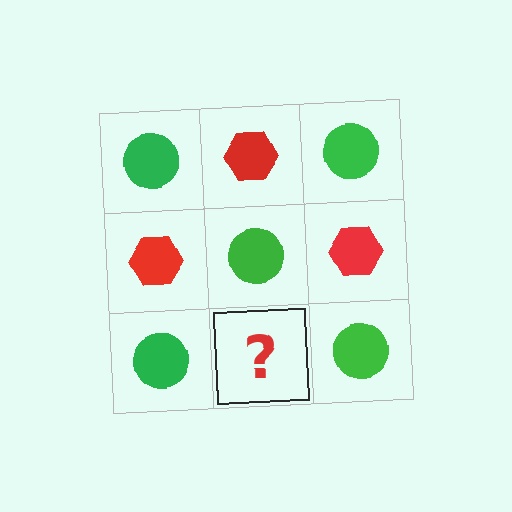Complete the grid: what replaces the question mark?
The question mark should be replaced with a red hexagon.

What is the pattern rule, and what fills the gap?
The rule is that it alternates green circle and red hexagon in a checkerboard pattern. The gap should be filled with a red hexagon.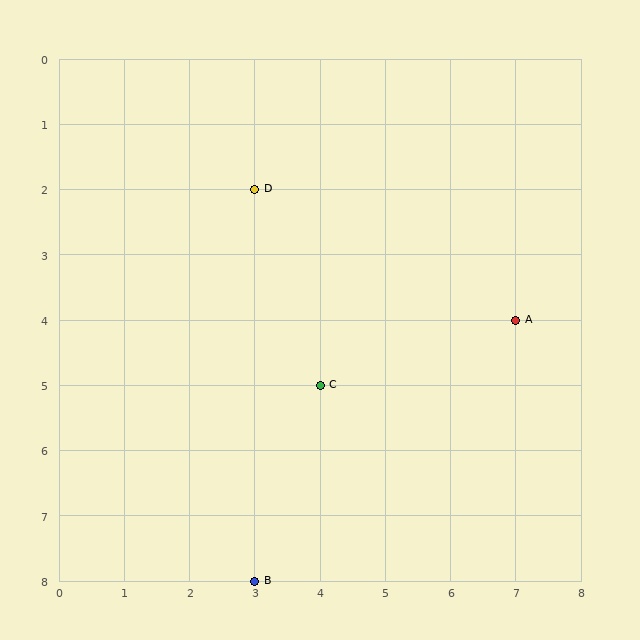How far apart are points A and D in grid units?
Points A and D are 4 columns and 2 rows apart (about 4.5 grid units diagonally).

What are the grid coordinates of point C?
Point C is at grid coordinates (4, 5).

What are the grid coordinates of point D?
Point D is at grid coordinates (3, 2).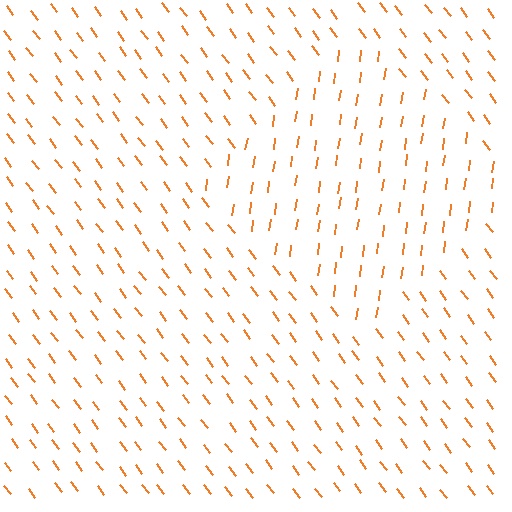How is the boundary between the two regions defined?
The boundary is defined purely by a change in line orientation (approximately 45 degrees difference). All lines are the same color and thickness.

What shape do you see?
I see a diamond.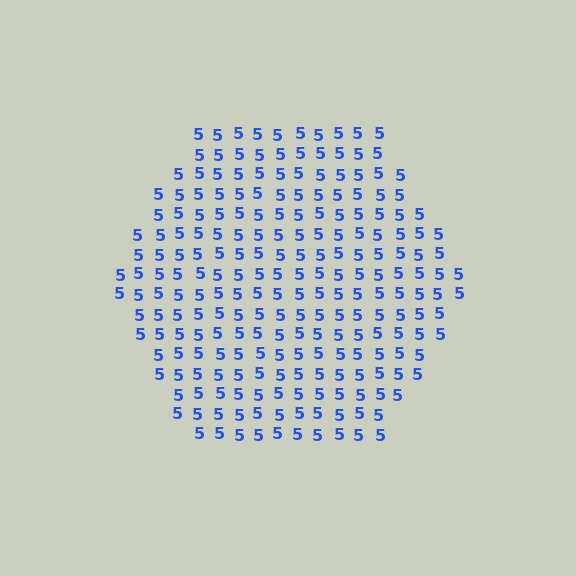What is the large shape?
The large shape is a hexagon.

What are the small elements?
The small elements are digit 5's.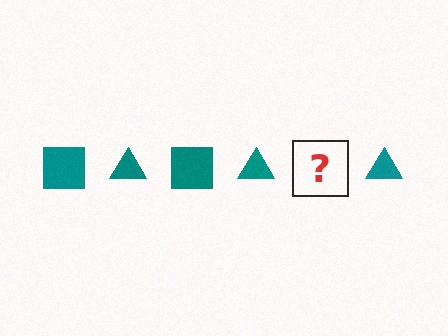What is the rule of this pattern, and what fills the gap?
The rule is that the pattern cycles through square, triangle shapes in teal. The gap should be filled with a teal square.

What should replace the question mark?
The question mark should be replaced with a teal square.